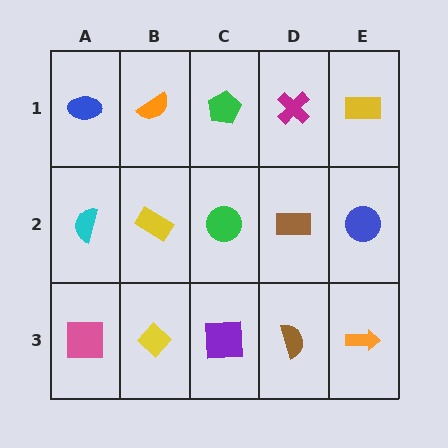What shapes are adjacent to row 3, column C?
A green circle (row 2, column C), a yellow diamond (row 3, column B), a brown semicircle (row 3, column D).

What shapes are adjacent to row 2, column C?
A green pentagon (row 1, column C), a purple square (row 3, column C), a yellow rectangle (row 2, column B), a brown rectangle (row 2, column D).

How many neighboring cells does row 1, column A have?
2.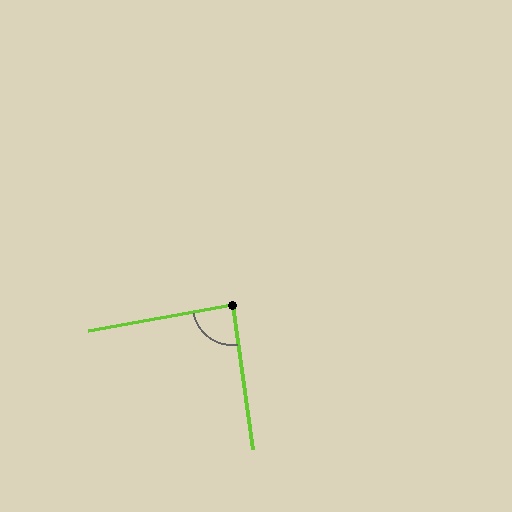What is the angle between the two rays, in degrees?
Approximately 88 degrees.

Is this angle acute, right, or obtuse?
It is approximately a right angle.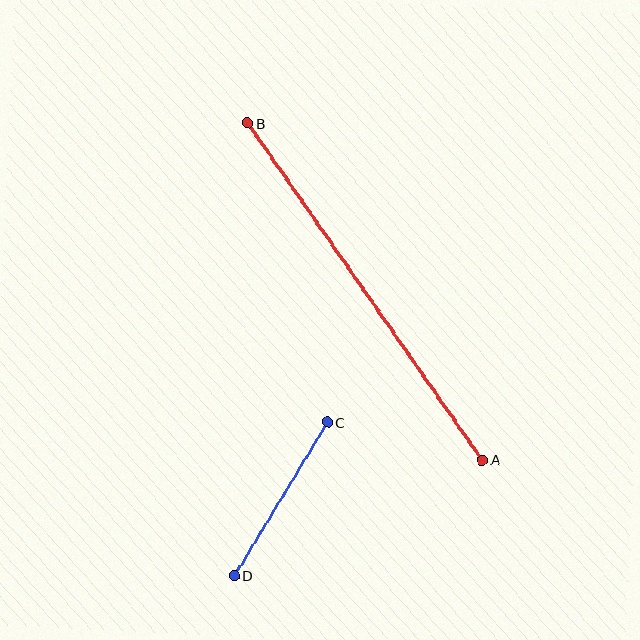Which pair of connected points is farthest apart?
Points A and B are farthest apart.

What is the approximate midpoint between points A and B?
The midpoint is at approximately (365, 292) pixels.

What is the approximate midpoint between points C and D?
The midpoint is at approximately (281, 499) pixels.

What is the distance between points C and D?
The distance is approximately 179 pixels.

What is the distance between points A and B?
The distance is approximately 410 pixels.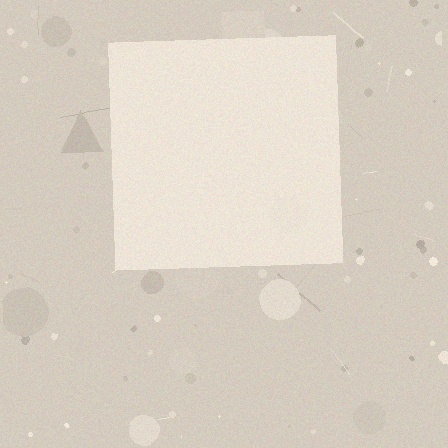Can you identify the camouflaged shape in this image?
The camouflaged shape is a square.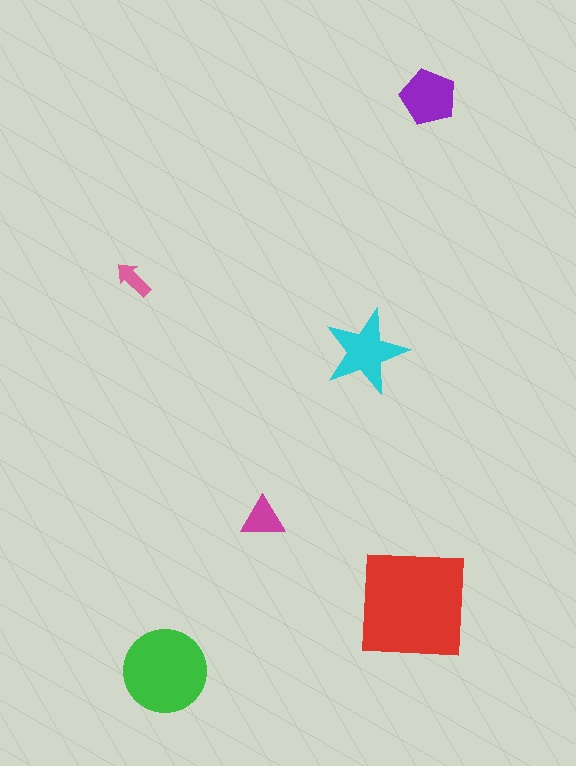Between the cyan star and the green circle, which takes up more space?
The green circle.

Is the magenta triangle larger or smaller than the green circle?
Smaller.